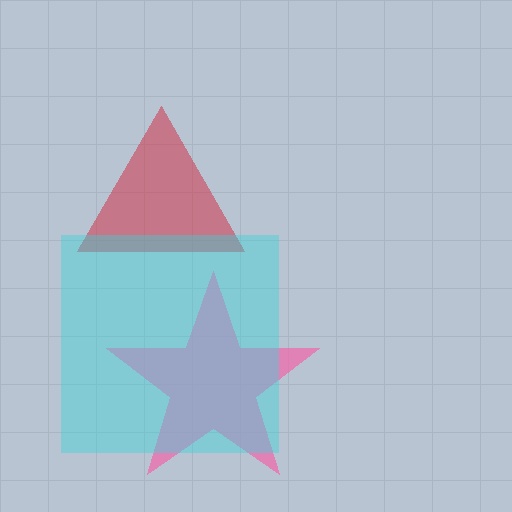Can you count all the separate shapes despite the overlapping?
Yes, there are 3 separate shapes.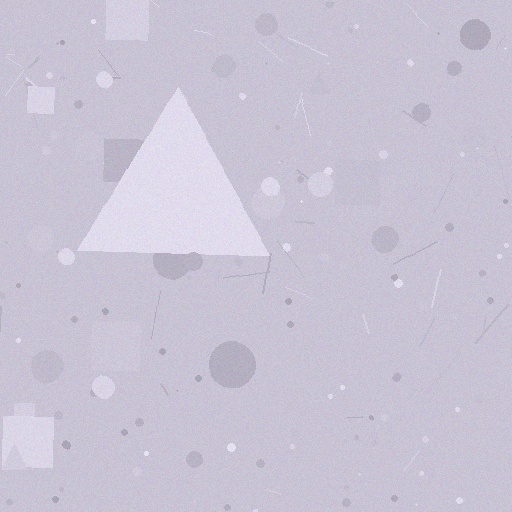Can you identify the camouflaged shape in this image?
The camouflaged shape is a triangle.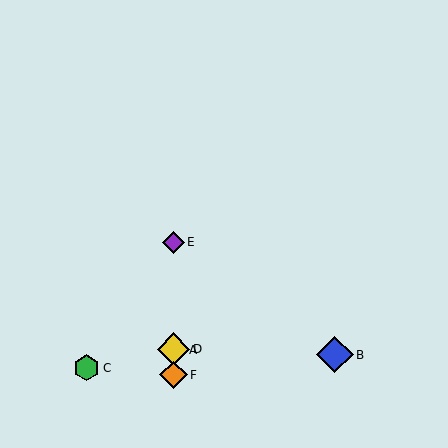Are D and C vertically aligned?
No, D is at x≈174 and C is at x≈87.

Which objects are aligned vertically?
Objects A, D, E, F are aligned vertically.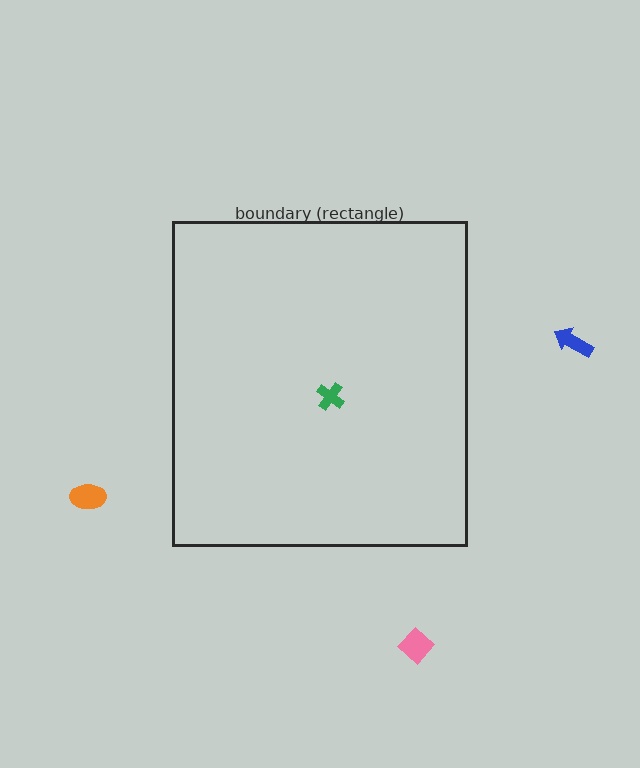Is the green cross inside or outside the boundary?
Inside.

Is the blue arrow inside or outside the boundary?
Outside.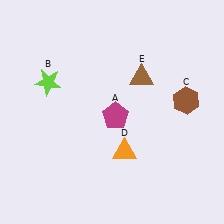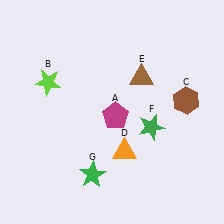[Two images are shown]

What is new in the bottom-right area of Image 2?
A green star (F) was added in the bottom-right area of Image 2.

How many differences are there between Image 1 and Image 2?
There are 2 differences between the two images.